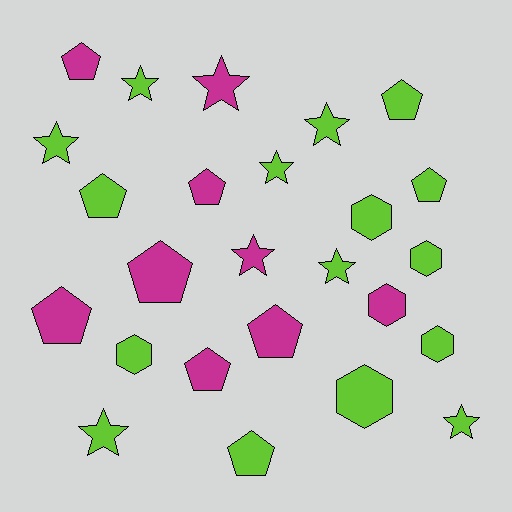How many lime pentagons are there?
There are 4 lime pentagons.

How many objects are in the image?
There are 25 objects.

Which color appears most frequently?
Lime, with 16 objects.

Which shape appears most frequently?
Pentagon, with 10 objects.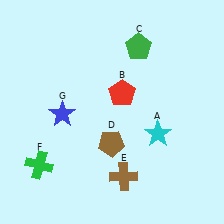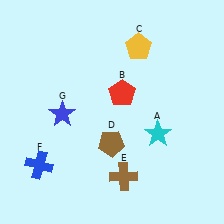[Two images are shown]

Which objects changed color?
C changed from green to yellow. F changed from green to blue.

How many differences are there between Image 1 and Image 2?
There are 2 differences between the two images.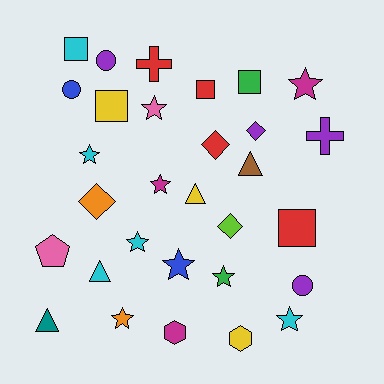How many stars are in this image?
There are 9 stars.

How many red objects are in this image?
There are 4 red objects.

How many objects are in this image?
There are 30 objects.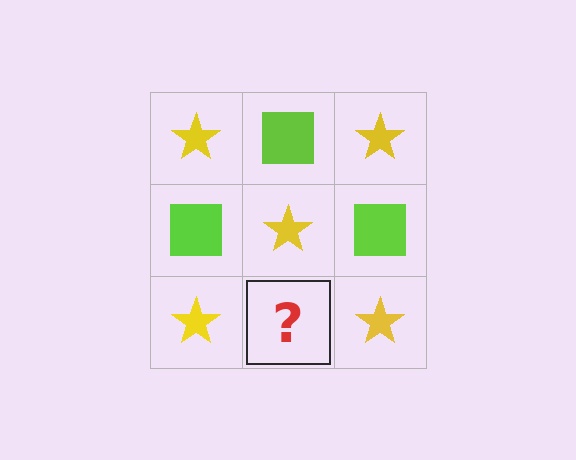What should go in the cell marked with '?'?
The missing cell should contain a lime square.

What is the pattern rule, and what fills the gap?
The rule is that it alternates yellow star and lime square in a checkerboard pattern. The gap should be filled with a lime square.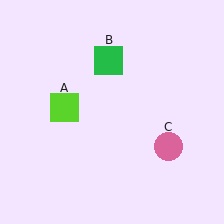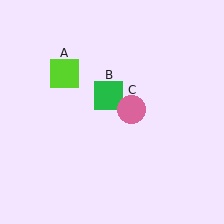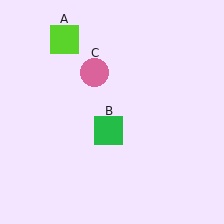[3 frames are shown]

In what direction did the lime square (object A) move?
The lime square (object A) moved up.